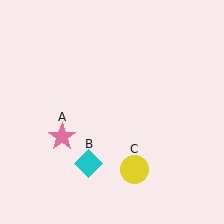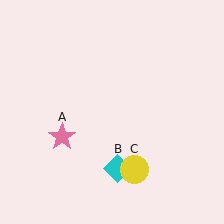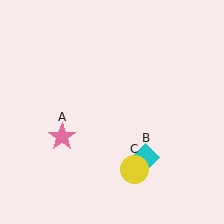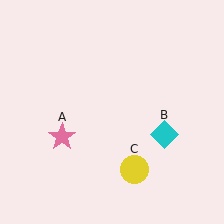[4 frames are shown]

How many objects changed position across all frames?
1 object changed position: cyan diamond (object B).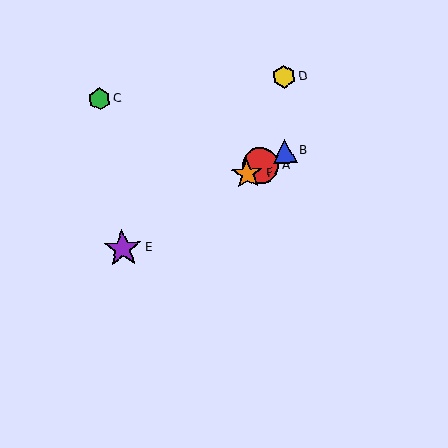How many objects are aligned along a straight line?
4 objects (A, B, E, F) are aligned along a straight line.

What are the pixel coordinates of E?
Object E is at (123, 248).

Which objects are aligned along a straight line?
Objects A, B, E, F are aligned along a straight line.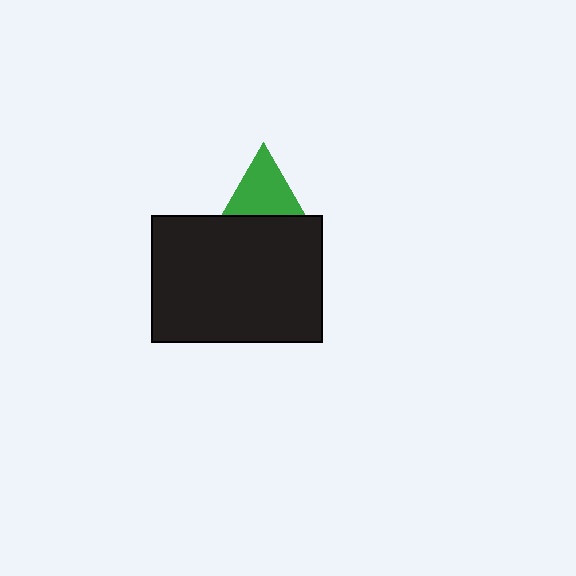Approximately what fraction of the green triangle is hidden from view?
Roughly 41% of the green triangle is hidden behind the black rectangle.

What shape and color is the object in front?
The object in front is a black rectangle.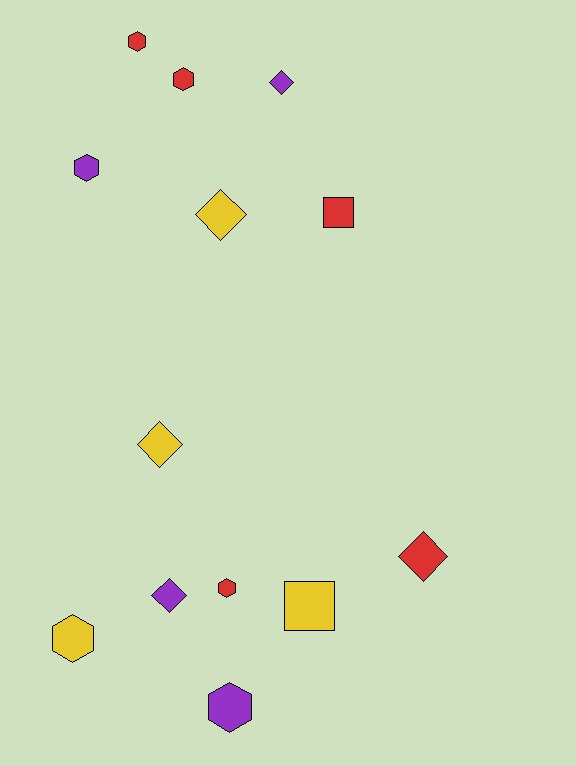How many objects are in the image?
There are 13 objects.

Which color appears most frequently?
Red, with 5 objects.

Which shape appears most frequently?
Hexagon, with 6 objects.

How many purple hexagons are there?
There are 2 purple hexagons.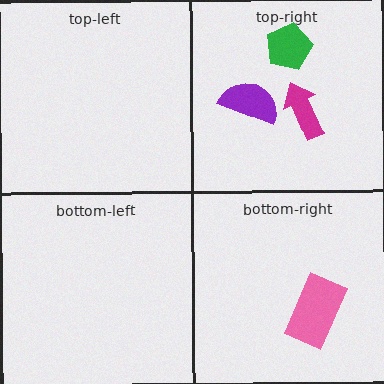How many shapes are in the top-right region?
3.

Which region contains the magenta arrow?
The top-right region.